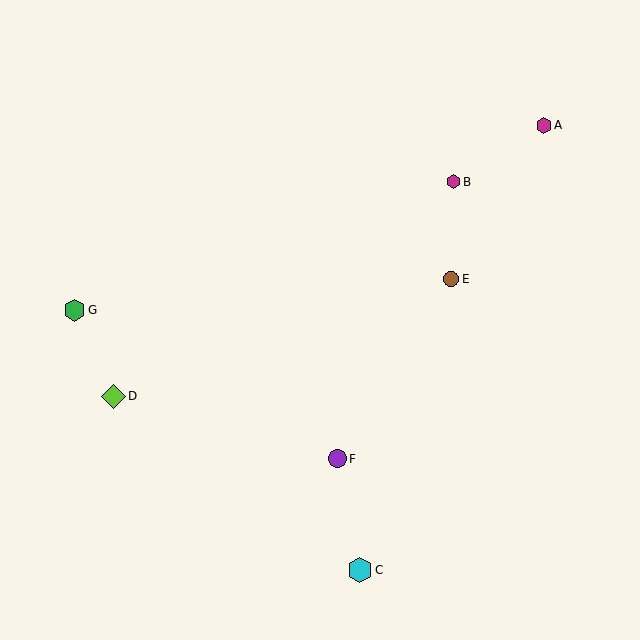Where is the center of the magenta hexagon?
The center of the magenta hexagon is at (544, 125).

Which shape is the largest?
The cyan hexagon (labeled C) is the largest.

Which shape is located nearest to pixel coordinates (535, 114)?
The magenta hexagon (labeled A) at (544, 125) is nearest to that location.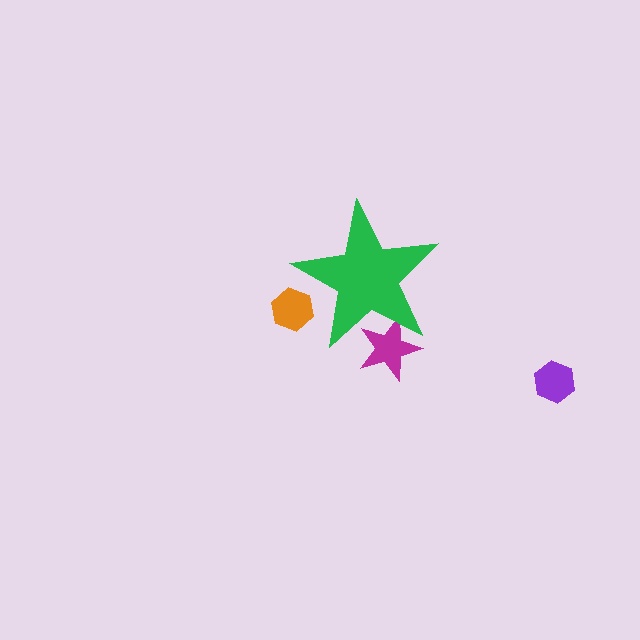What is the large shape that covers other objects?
A green star.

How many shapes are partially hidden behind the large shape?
2 shapes are partially hidden.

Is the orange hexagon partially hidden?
Yes, the orange hexagon is partially hidden behind the green star.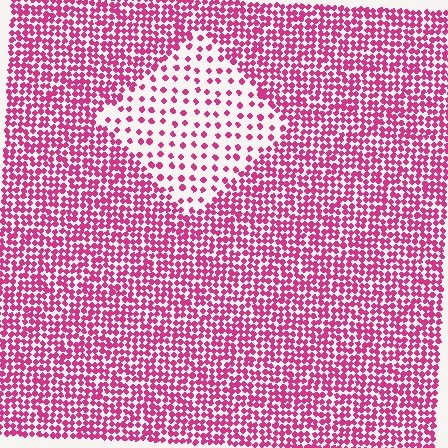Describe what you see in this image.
The image contains small magenta elements arranged at two different densities. A diamond-shaped region is visible where the elements are less densely packed than the surrounding area.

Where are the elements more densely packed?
The elements are more densely packed outside the diamond boundary.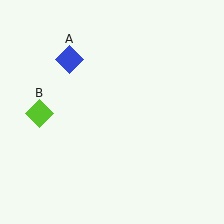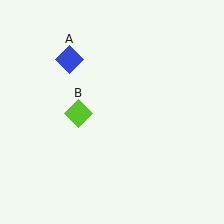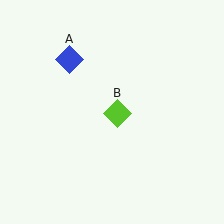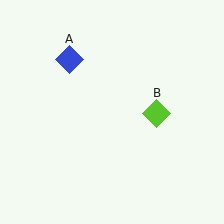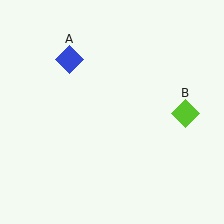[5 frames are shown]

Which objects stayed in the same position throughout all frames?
Blue diamond (object A) remained stationary.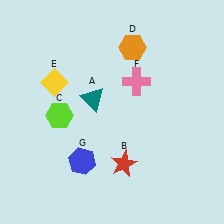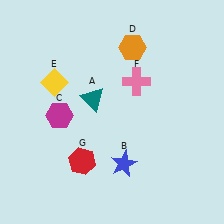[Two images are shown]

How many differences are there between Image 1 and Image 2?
There are 3 differences between the two images.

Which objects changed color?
B changed from red to blue. C changed from lime to magenta. G changed from blue to red.